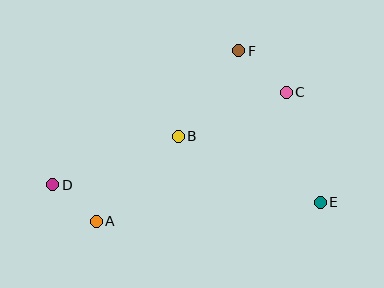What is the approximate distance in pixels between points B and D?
The distance between B and D is approximately 135 pixels.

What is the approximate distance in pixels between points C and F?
The distance between C and F is approximately 63 pixels.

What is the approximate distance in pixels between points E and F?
The distance between E and F is approximately 172 pixels.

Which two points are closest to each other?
Points A and D are closest to each other.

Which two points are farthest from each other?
Points D and E are farthest from each other.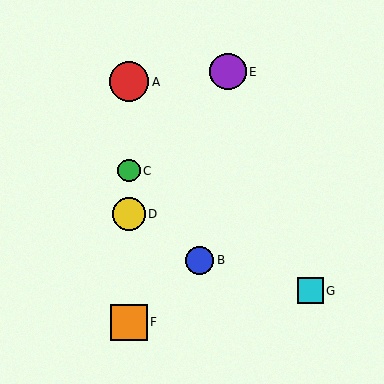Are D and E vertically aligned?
No, D is at x≈129 and E is at x≈228.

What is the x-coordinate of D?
Object D is at x≈129.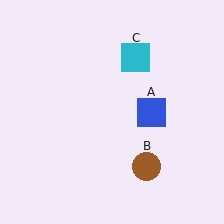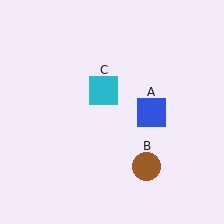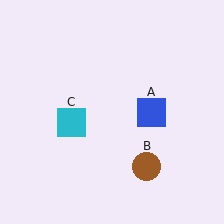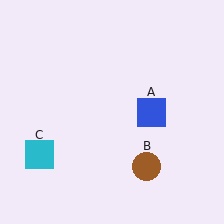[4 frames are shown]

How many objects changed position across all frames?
1 object changed position: cyan square (object C).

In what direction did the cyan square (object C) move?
The cyan square (object C) moved down and to the left.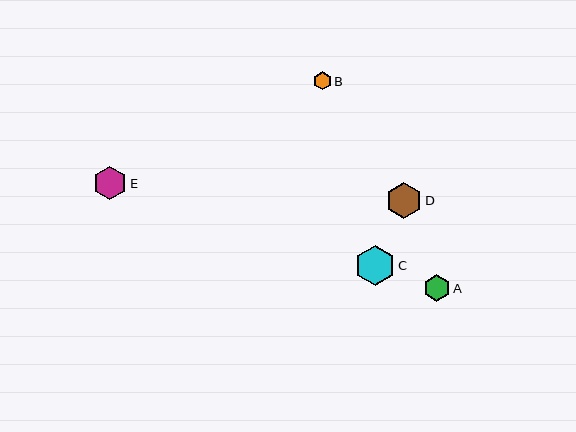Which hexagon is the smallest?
Hexagon B is the smallest with a size of approximately 18 pixels.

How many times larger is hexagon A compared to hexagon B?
Hexagon A is approximately 1.5 times the size of hexagon B.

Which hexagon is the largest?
Hexagon C is the largest with a size of approximately 40 pixels.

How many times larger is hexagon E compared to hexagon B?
Hexagon E is approximately 1.8 times the size of hexagon B.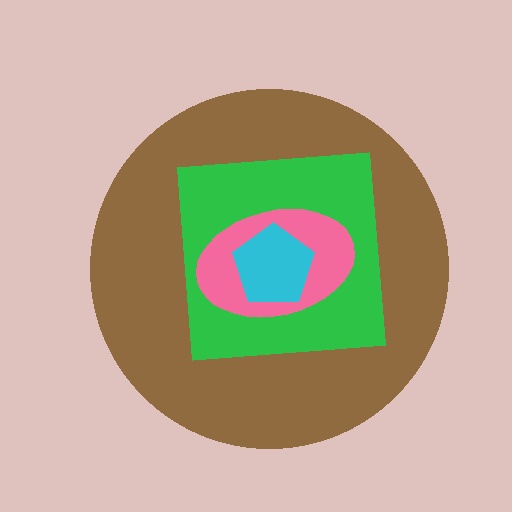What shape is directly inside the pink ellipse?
The cyan pentagon.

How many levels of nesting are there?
4.